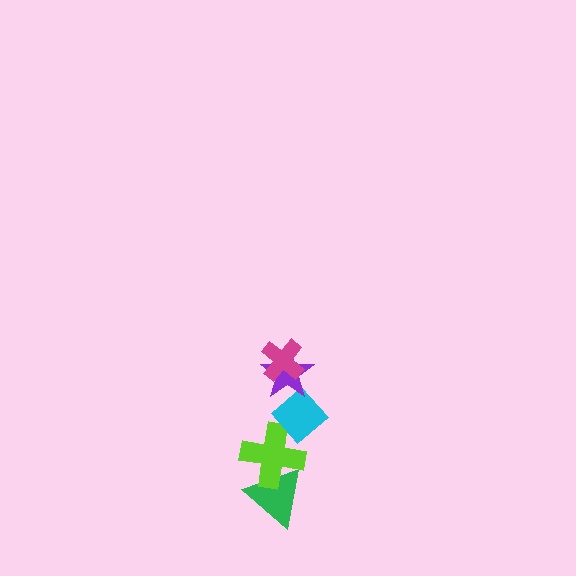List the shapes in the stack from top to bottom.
From top to bottom: the magenta cross, the purple star, the cyan diamond, the lime cross, the green triangle.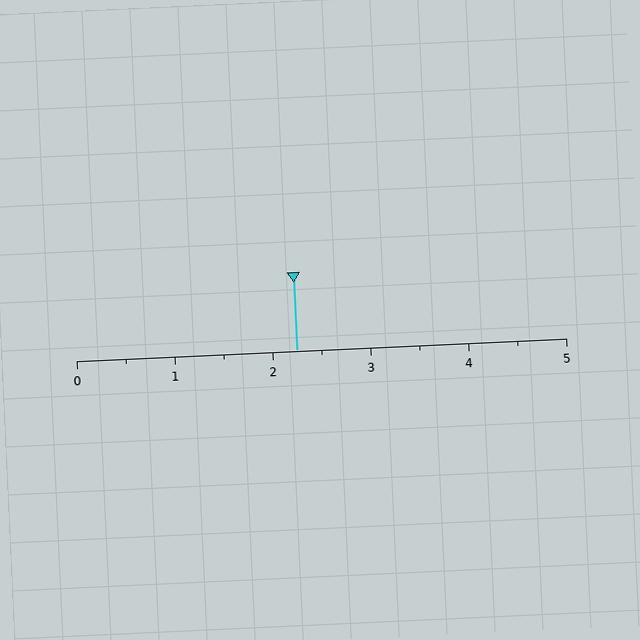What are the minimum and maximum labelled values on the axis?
The axis runs from 0 to 5.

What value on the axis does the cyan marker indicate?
The marker indicates approximately 2.2.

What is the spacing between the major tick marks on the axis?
The major ticks are spaced 1 apart.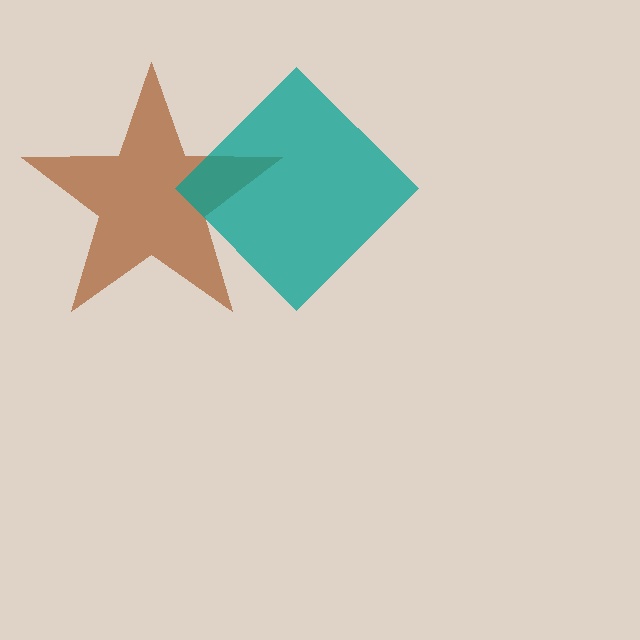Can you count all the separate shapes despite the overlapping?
Yes, there are 2 separate shapes.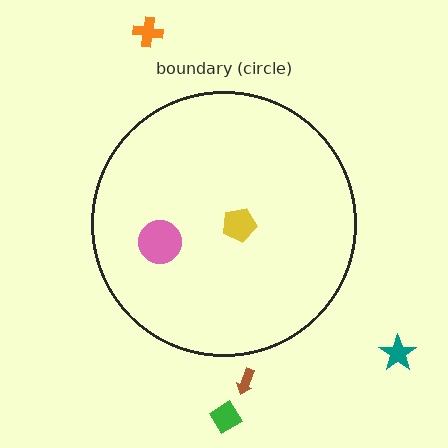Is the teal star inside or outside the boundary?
Outside.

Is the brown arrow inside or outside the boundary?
Outside.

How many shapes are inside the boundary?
2 inside, 4 outside.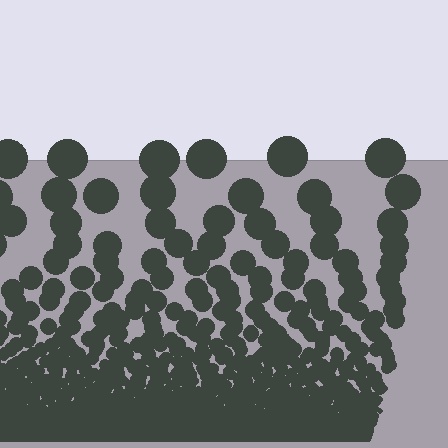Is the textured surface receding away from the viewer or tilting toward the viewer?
The surface appears to tilt toward the viewer. Texture elements get larger and sparser toward the top.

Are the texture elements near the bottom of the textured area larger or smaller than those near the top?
Smaller. The gradient is inverted — elements near the bottom are smaller and denser.